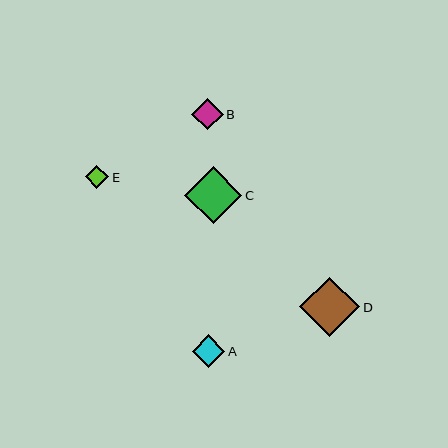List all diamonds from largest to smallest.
From largest to smallest: D, C, A, B, E.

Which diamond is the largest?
Diamond D is the largest with a size of approximately 60 pixels.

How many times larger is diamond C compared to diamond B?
Diamond C is approximately 1.8 times the size of diamond B.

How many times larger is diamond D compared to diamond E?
Diamond D is approximately 2.6 times the size of diamond E.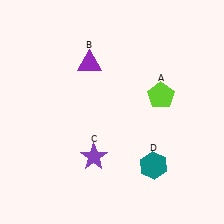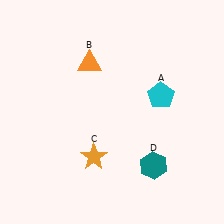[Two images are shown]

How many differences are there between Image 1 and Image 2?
There are 3 differences between the two images.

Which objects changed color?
A changed from lime to cyan. B changed from purple to orange. C changed from purple to orange.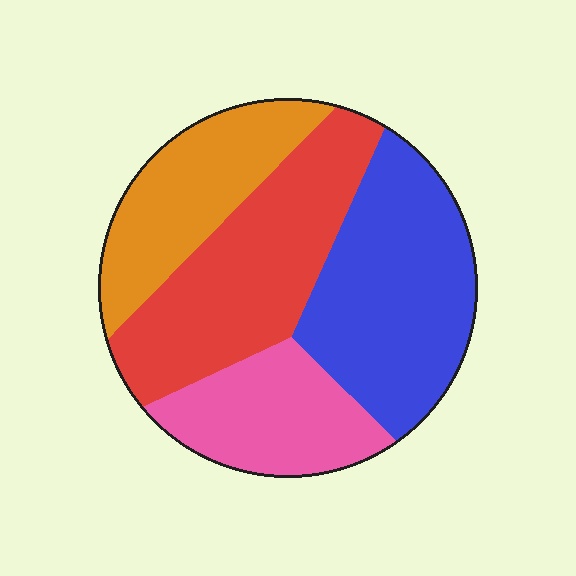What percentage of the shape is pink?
Pink covers 18% of the shape.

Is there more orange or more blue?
Blue.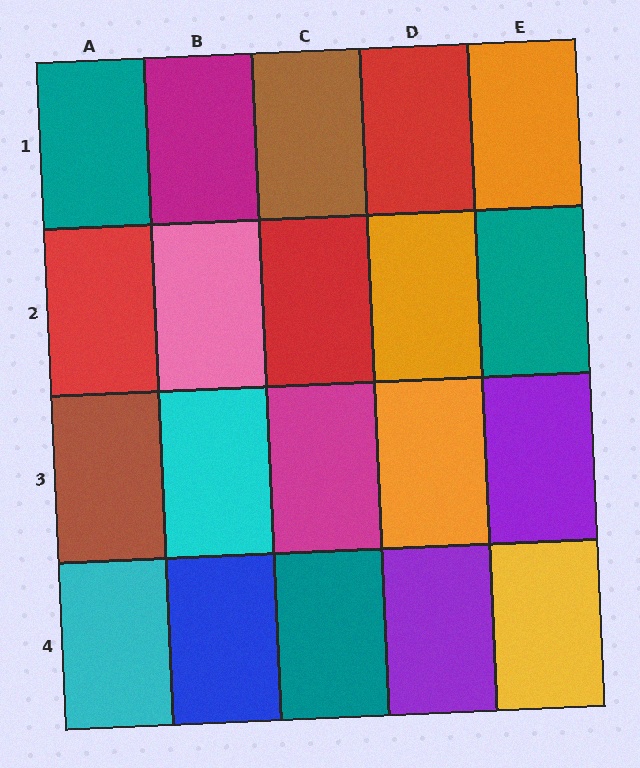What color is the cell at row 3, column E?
Purple.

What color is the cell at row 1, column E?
Orange.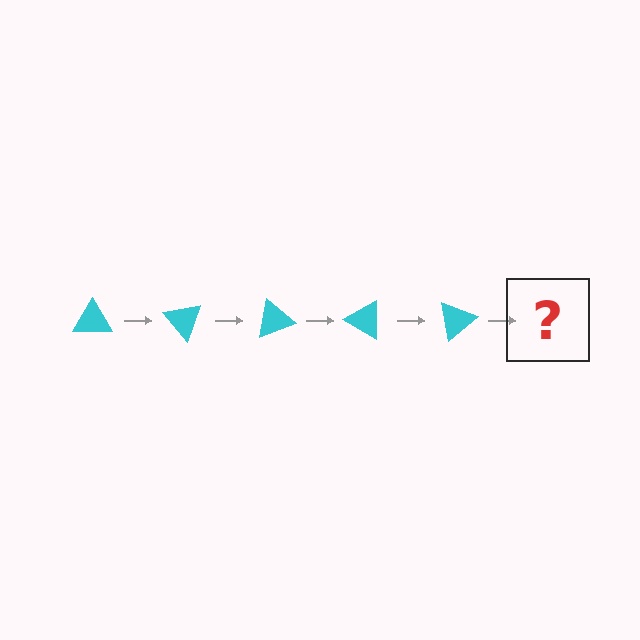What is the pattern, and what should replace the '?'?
The pattern is that the triangle rotates 50 degrees each step. The '?' should be a cyan triangle rotated 250 degrees.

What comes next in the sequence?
The next element should be a cyan triangle rotated 250 degrees.